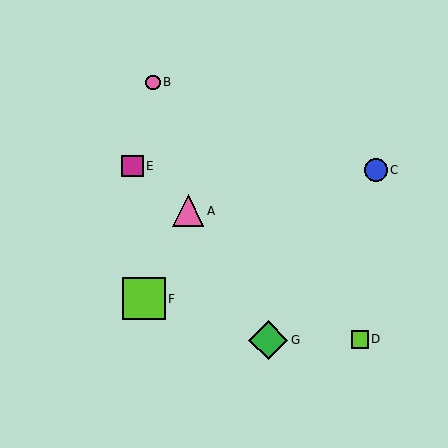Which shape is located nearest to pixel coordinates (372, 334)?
The lime square (labeled D) at (360, 339) is nearest to that location.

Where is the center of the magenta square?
The center of the magenta square is at (133, 166).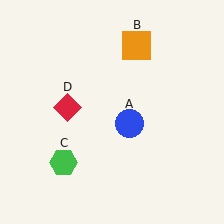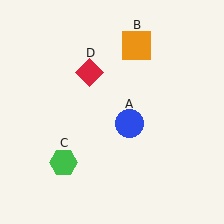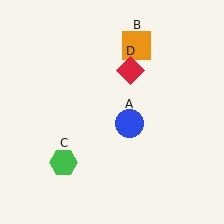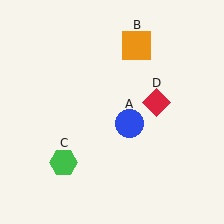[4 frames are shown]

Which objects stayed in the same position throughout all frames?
Blue circle (object A) and orange square (object B) and green hexagon (object C) remained stationary.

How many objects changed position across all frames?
1 object changed position: red diamond (object D).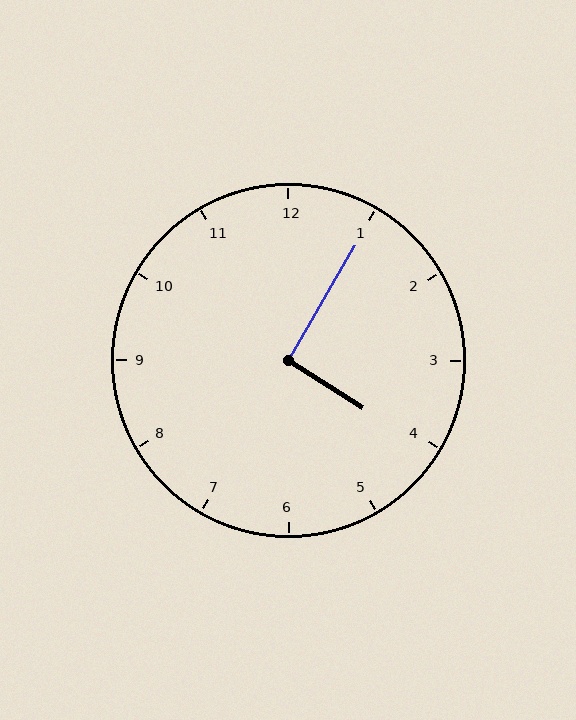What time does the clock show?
4:05.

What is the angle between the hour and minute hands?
Approximately 92 degrees.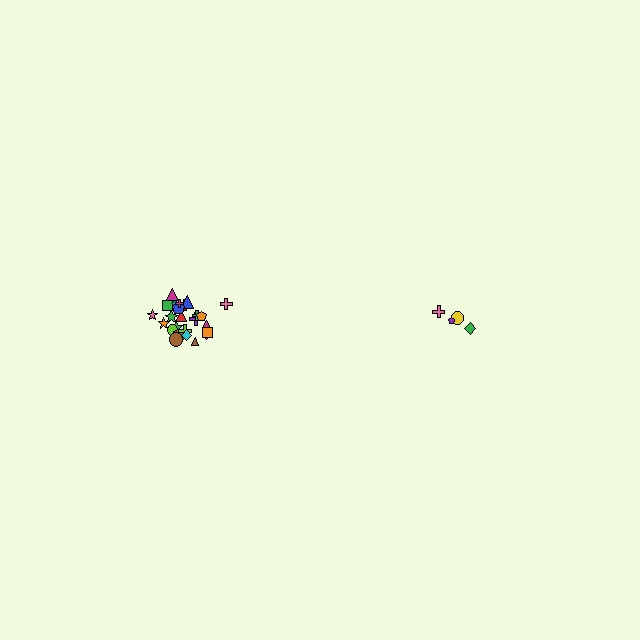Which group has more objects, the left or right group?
The left group.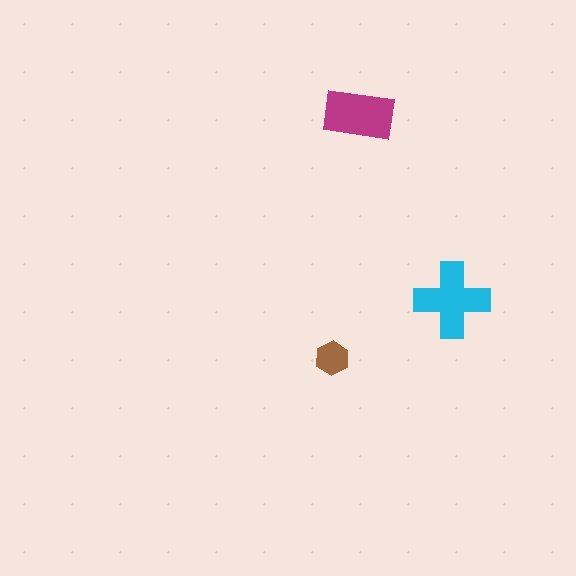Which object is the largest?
The cyan cross.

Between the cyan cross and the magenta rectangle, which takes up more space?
The cyan cross.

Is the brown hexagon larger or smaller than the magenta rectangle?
Smaller.